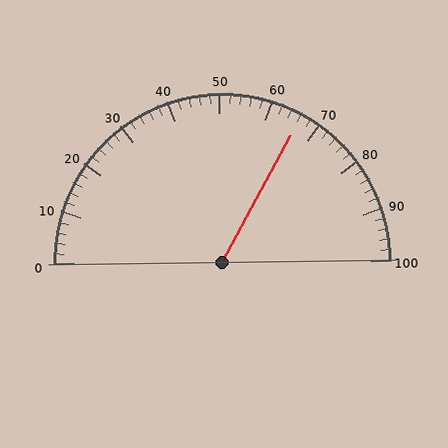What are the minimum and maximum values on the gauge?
The gauge ranges from 0 to 100.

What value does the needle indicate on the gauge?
The needle indicates approximately 66.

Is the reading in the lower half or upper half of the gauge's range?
The reading is in the upper half of the range (0 to 100).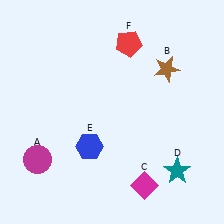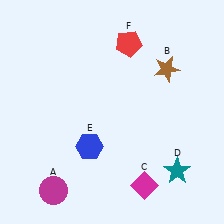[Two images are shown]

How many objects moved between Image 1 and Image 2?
1 object moved between the two images.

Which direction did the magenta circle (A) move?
The magenta circle (A) moved down.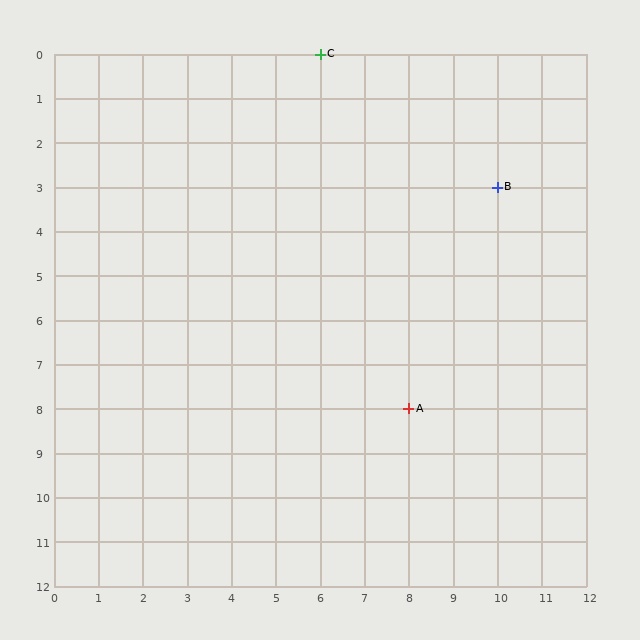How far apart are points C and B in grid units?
Points C and B are 4 columns and 3 rows apart (about 5.0 grid units diagonally).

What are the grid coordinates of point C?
Point C is at grid coordinates (6, 0).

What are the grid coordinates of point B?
Point B is at grid coordinates (10, 3).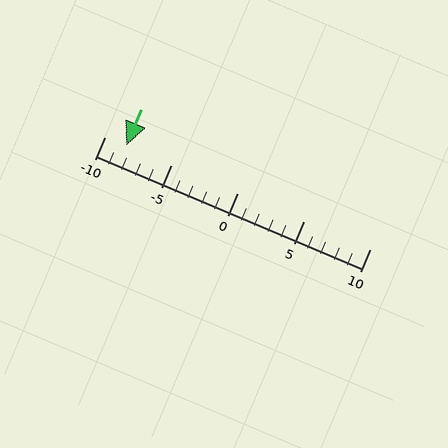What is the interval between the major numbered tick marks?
The major tick marks are spaced 5 units apart.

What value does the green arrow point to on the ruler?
The green arrow points to approximately -8.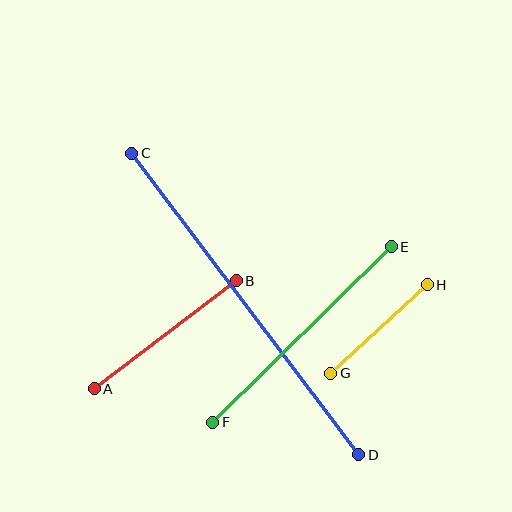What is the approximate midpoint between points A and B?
The midpoint is at approximately (165, 335) pixels.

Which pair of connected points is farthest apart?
Points C and D are farthest apart.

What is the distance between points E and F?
The distance is approximately 251 pixels.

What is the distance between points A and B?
The distance is approximately 178 pixels.